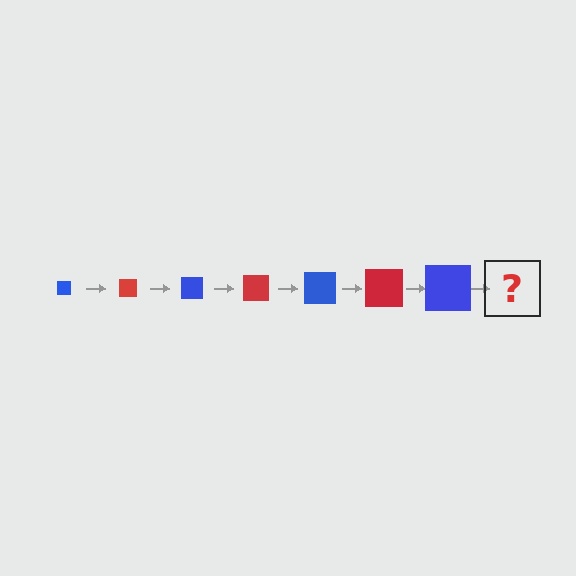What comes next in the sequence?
The next element should be a red square, larger than the previous one.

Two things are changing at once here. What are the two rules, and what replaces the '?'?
The two rules are that the square grows larger each step and the color cycles through blue and red. The '?' should be a red square, larger than the previous one.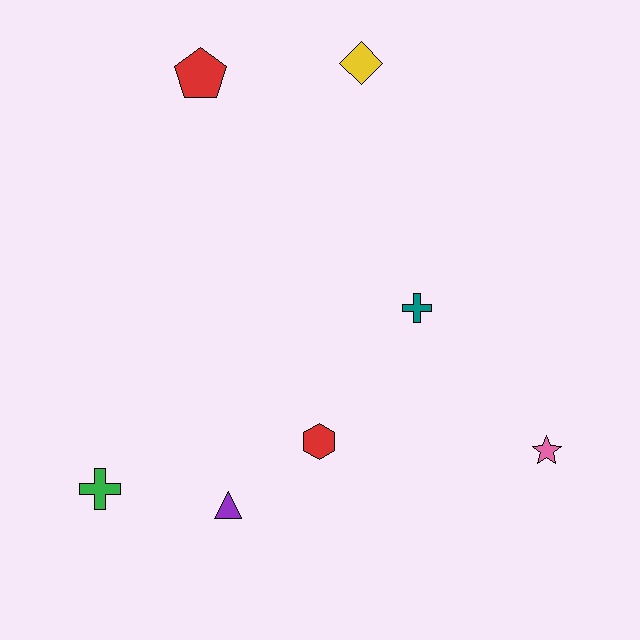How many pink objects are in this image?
There is 1 pink object.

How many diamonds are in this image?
There is 1 diamond.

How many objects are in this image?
There are 7 objects.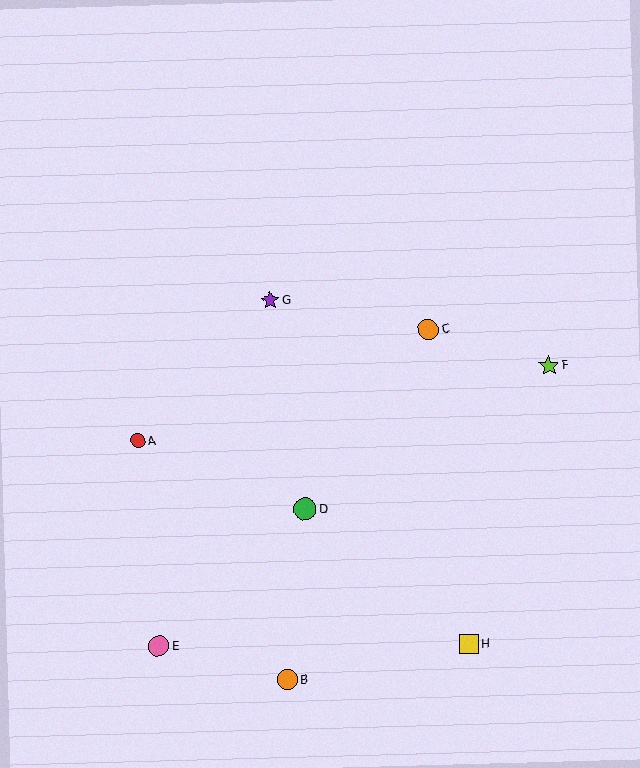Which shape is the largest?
The green circle (labeled D) is the largest.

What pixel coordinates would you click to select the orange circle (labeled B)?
Click at (288, 680) to select the orange circle B.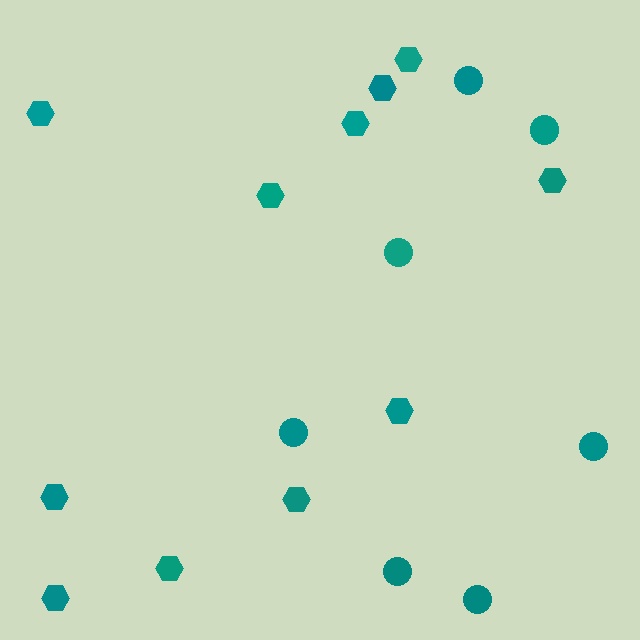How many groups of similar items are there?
There are 2 groups: one group of hexagons (11) and one group of circles (7).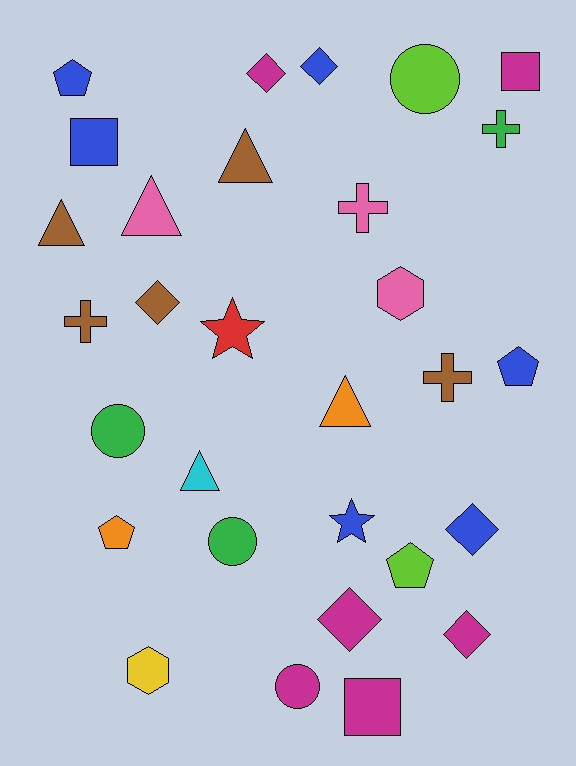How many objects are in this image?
There are 30 objects.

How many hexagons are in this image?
There are 2 hexagons.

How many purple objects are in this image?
There are no purple objects.